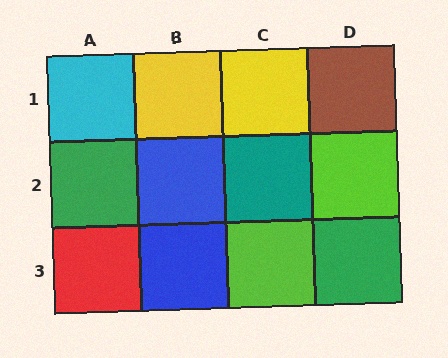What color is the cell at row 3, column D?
Green.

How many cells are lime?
2 cells are lime.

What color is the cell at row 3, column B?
Blue.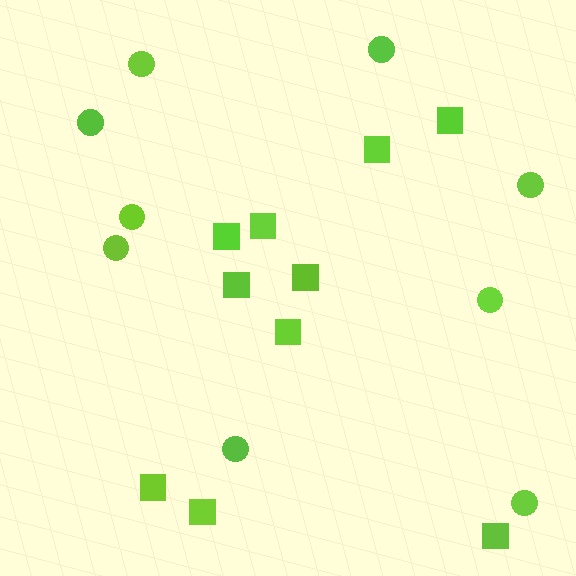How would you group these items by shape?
There are 2 groups: one group of circles (9) and one group of squares (10).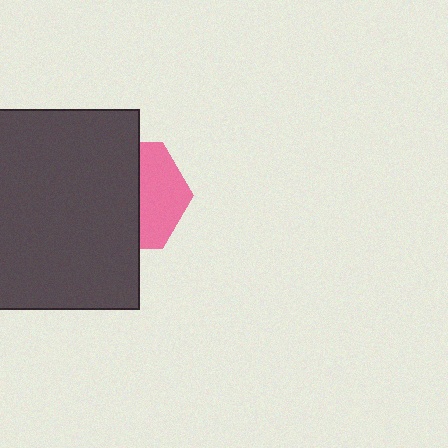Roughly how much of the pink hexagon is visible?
A small part of it is visible (roughly 42%).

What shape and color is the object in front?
The object in front is a dark gray rectangle.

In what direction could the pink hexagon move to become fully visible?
The pink hexagon could move right. That would shift it out from behind the dark gray rectangle entirely.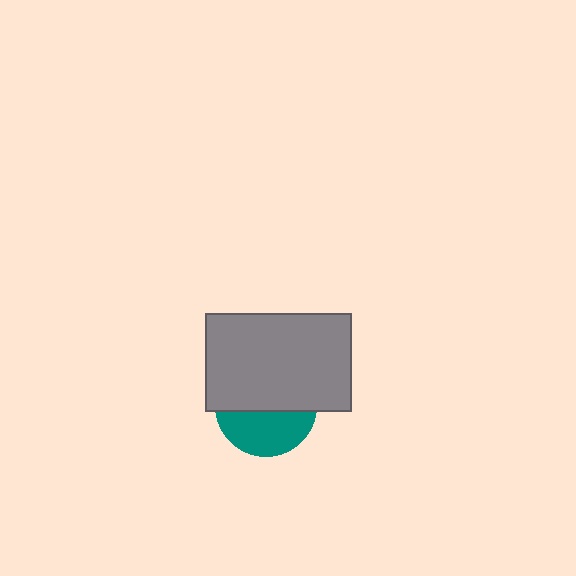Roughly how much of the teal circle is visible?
A small part of it is visible (roughly 43%).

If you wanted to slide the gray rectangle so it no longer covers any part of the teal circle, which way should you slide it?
Slide it up — that is the most direct way to separate the two shapes.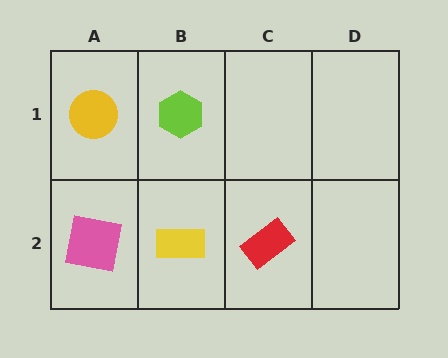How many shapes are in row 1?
2 shapes.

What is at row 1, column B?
A lime hexagon.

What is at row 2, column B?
A yellow rectangle.